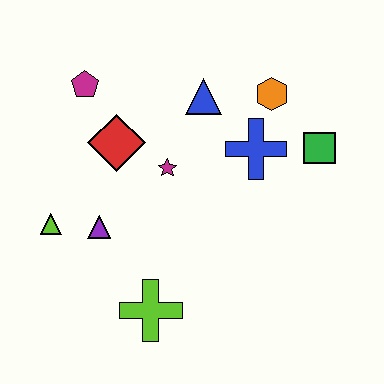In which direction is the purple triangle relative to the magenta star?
The purple triangle is to the left of the magenta star.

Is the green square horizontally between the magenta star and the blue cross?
No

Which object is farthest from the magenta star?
The green square is farthest from the magenta star.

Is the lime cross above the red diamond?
No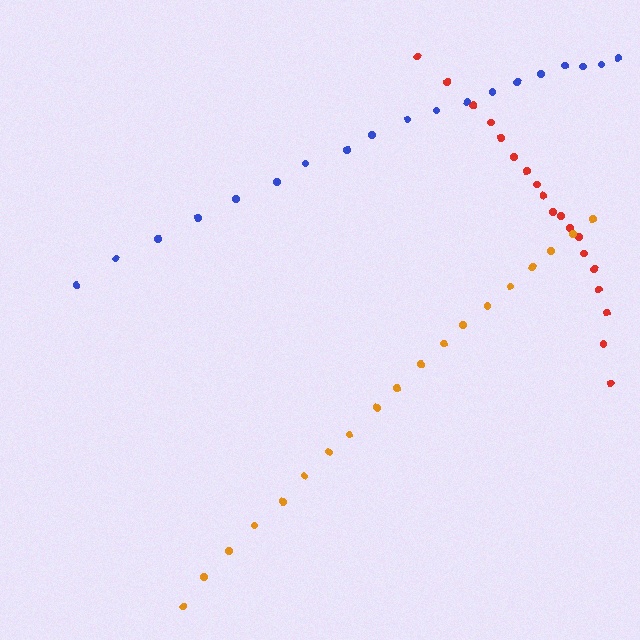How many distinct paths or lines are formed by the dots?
There are 3 distinct paths.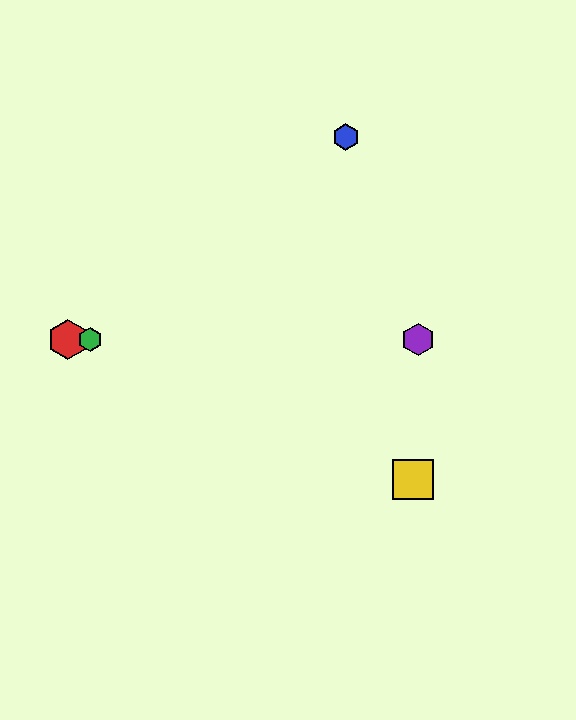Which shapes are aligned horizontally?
The red hexagon, the green hexagon, the purple hexagon are aligned horizontally.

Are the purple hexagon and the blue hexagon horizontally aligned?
No, the purple hexagon is at y≈340 and the blue hexagon is at y≈137.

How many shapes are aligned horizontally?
3 shapes (the red hexagon, the green hexagon, the purple hexagon) are aligned horizontally.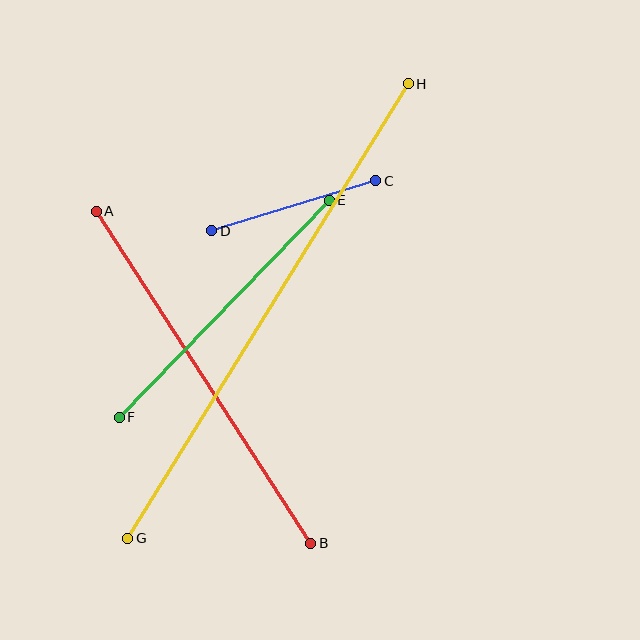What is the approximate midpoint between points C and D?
The midpoint is at approximately (294, 206) pixels.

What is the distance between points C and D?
The distance is approximately 172 pixels.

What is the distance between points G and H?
The distance is approximately 534 pixels.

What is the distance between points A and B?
The distance is approximately 396 pixels.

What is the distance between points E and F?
The distance is approximately 302 pixels.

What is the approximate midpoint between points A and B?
The midpoint is at approximately (204, 377) pixels.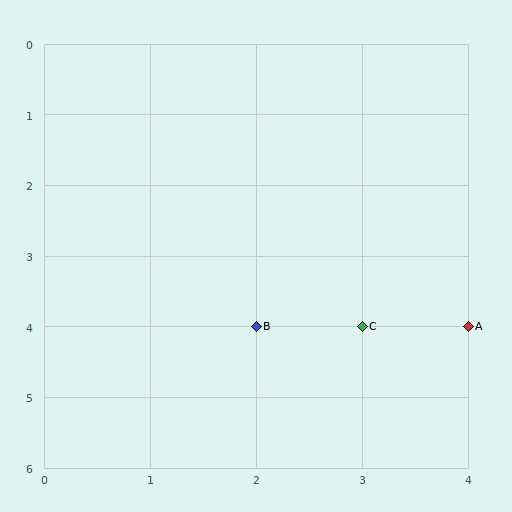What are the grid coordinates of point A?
Point A is at grid coordinates (4, 4).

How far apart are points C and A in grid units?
Points C and A are 1 column apart.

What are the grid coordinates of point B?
Point B is at grid coordinates (2, 4).